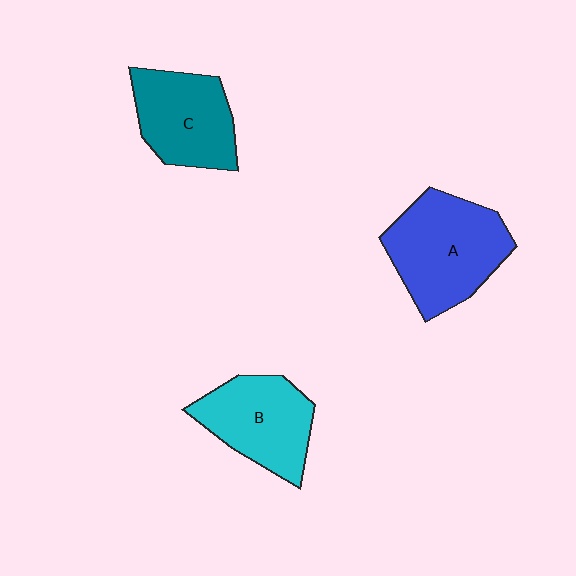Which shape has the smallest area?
Shape C (teal).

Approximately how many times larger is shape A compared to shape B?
Approximately 1.2 times.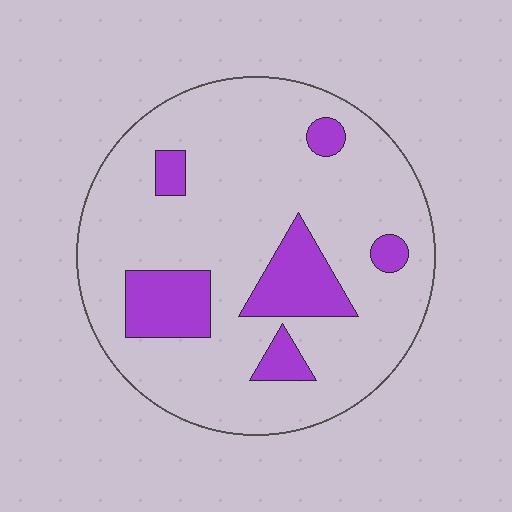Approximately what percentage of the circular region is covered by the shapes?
Approximately 20%.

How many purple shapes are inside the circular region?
6.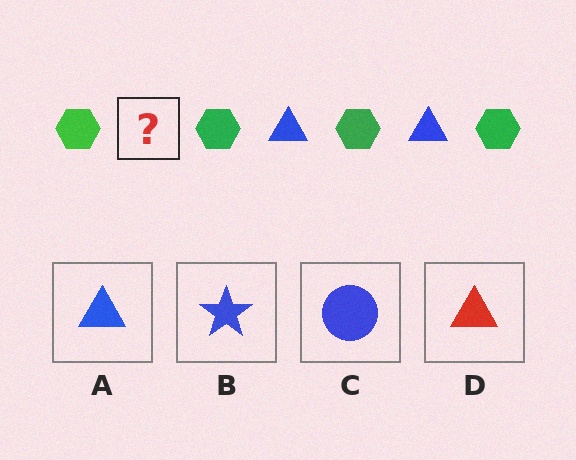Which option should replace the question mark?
Option A.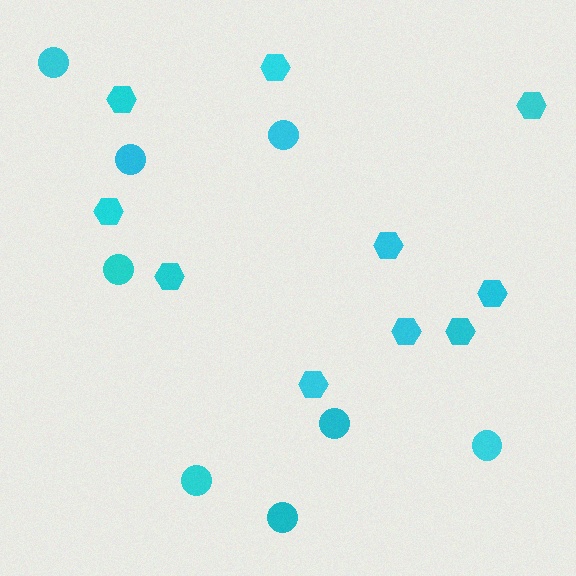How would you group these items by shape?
There are 2 groups: one group of hexagons (10) and one group of circles (8).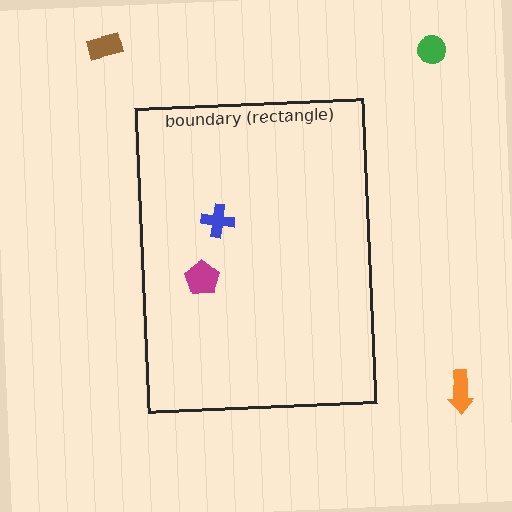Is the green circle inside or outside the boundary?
Outside.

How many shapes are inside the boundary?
2 inside, 3 outside.